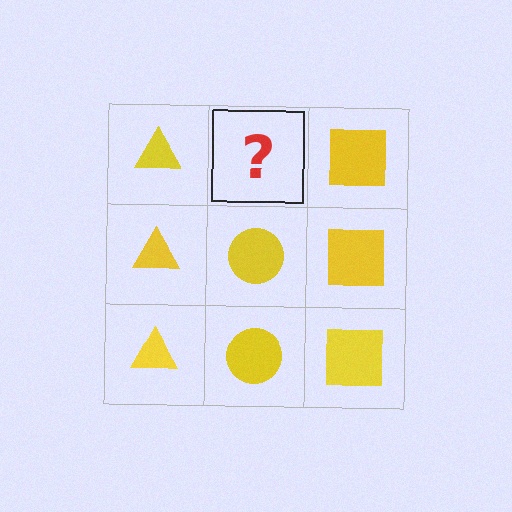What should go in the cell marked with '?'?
The missing cell should contain a yellow circle.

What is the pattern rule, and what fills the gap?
The rule is that each column has a consistent shape. The gap should be filled with a yellow circle.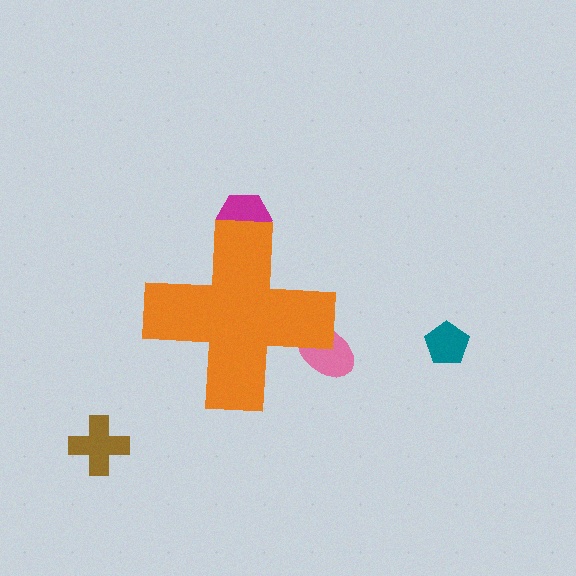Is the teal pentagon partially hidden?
No, the teal pentagon is fully visible.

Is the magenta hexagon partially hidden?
Yes, the magenta hexagon is partially hidden behind the orange cross.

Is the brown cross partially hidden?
No, the brown cross is fully visible.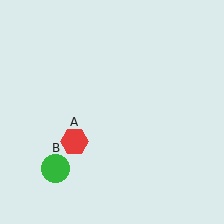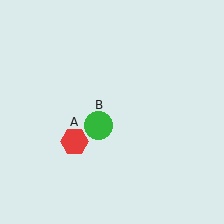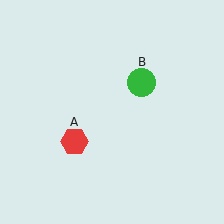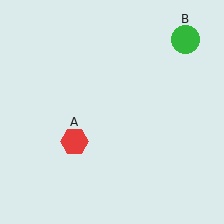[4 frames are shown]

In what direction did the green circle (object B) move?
The green circle (object B) moved up and to the right.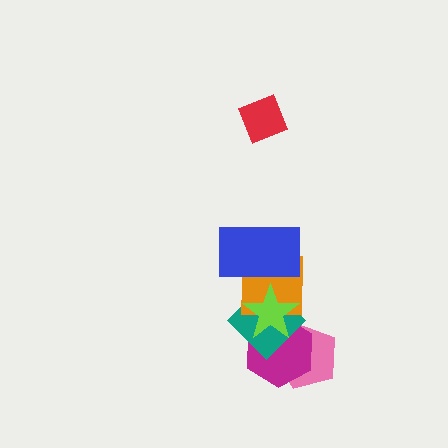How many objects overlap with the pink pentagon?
3 objects overlap with the pink pentagon.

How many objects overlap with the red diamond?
0 objects overlap with the red diamond.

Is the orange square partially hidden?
Yes, it is partially covered by another shape.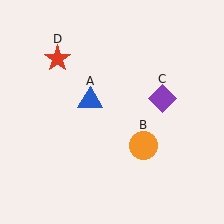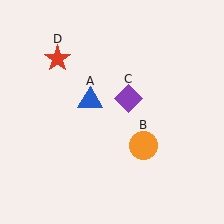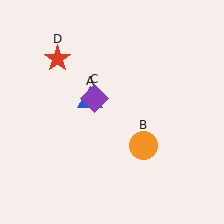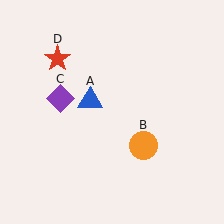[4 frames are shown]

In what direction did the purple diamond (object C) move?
The purple diamond (object C) moved left.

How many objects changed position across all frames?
1 object changed position: purple diamond (object C).